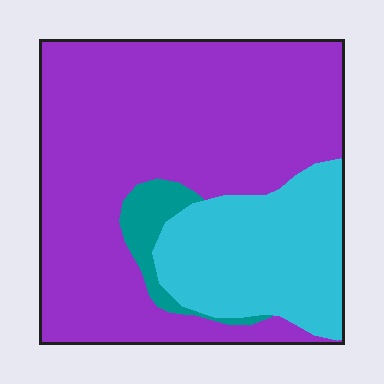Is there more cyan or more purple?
Purple.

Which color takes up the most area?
Purple, at roughly 70%.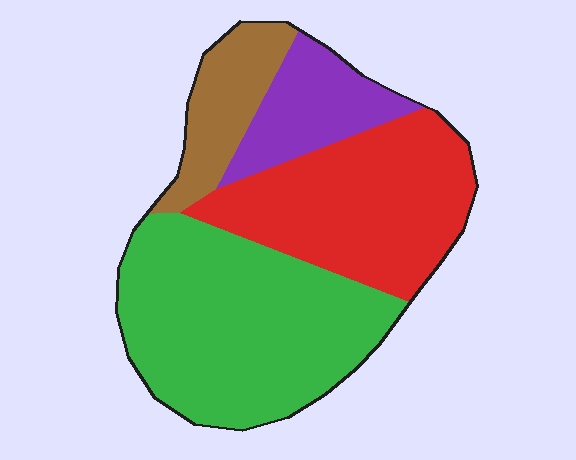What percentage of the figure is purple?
Purple covers 13% of the figure.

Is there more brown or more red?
Red.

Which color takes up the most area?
Green, at roughly 45%.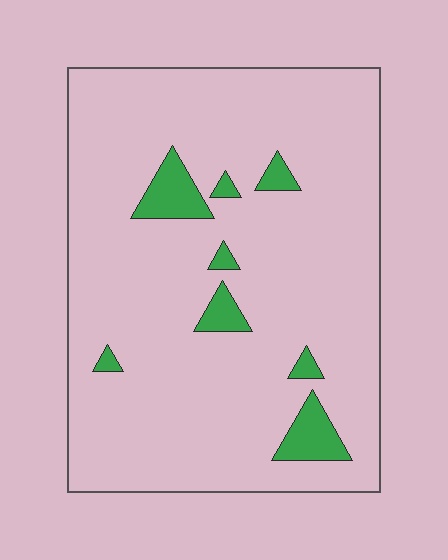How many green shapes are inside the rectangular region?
8.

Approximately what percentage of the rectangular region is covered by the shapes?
Approximately 10%.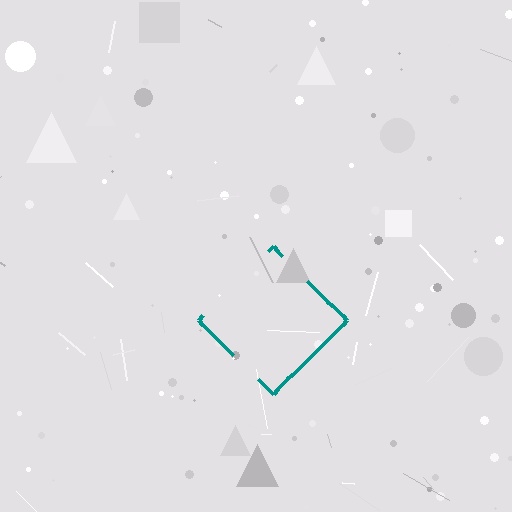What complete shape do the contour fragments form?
The contour fragments form a diamond.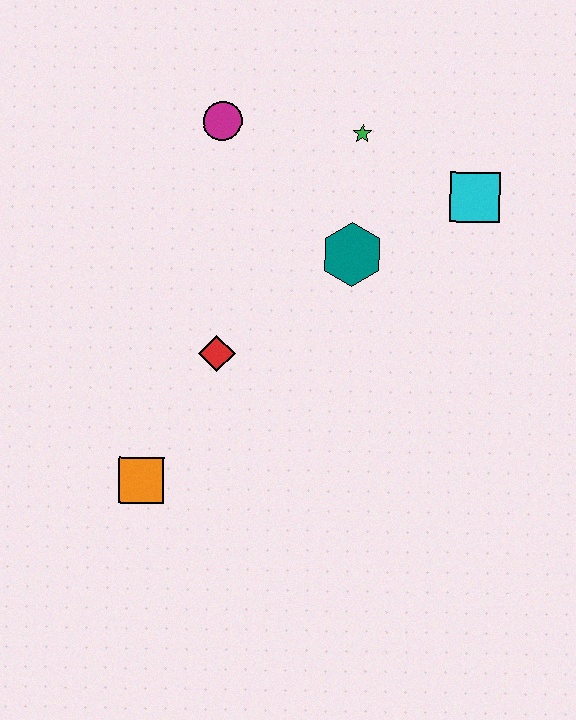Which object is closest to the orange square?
The red diamond is closest to the orange square.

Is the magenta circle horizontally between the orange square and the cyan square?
Yes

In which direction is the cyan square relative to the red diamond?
The cyan square is to the right of the red diamond.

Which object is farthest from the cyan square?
The orange square is farthest from the cyan square.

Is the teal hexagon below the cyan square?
Yes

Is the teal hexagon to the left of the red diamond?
No